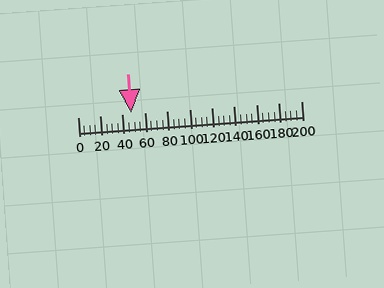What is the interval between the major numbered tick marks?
The major tick marks are spaced 20 units apart.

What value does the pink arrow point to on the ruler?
The pink arrow points to approximately 47.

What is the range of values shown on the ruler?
The ruler shows values from 0 to 200.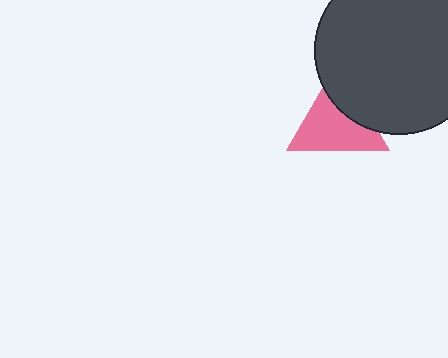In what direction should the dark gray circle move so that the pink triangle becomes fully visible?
The dark gray circle should move toward the upper-right. That is the shortest direction to clear the overlap and leave the pink triangle fully visible.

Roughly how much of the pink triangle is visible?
Most of it is visible (roughly 69%).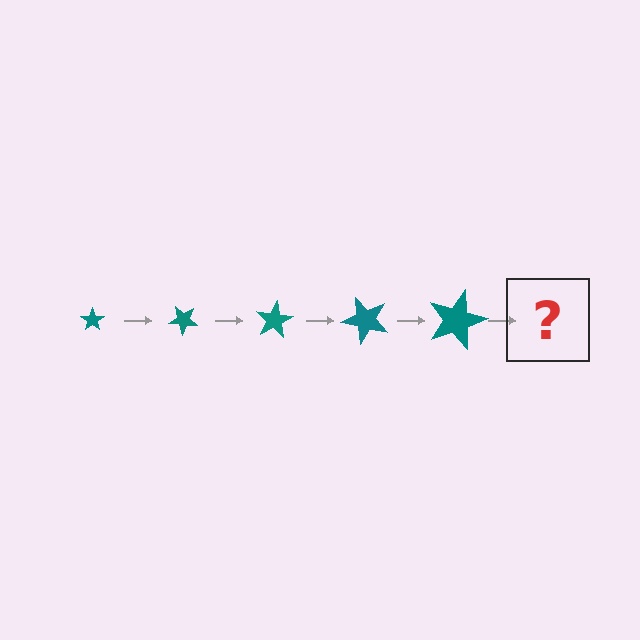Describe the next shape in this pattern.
It should be a star, larger than the previous one and rotated 200 degrees from the start.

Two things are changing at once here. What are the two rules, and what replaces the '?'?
The two rules are that the star grows larger each step and it rotates 40 degrees each step. The '?' should be a star, larger than the previous one and rotated 200 degrees from the start.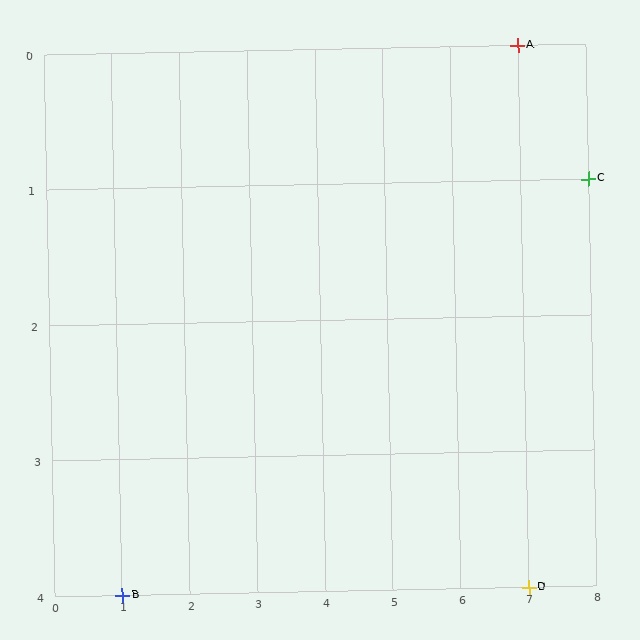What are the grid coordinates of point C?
Point C is at grid coordinates (8, 1).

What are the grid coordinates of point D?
Point D is at grid coordinates (7, 4).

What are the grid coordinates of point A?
Point A is at grid coordinates (7, 0).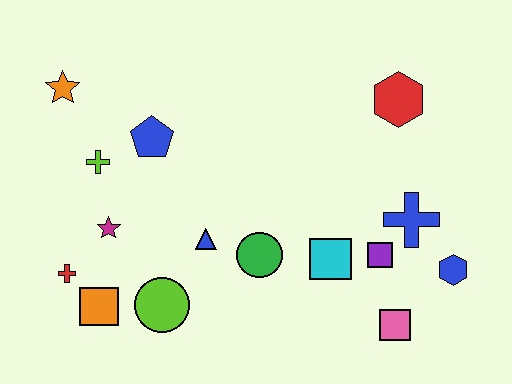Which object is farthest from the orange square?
The red hexagon is farthest from the orange square.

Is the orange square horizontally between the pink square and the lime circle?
No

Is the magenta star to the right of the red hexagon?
No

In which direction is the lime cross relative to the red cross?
The lime cross is above the red cross.